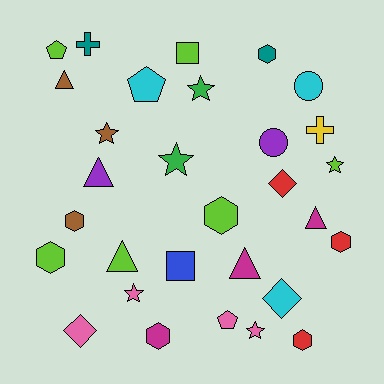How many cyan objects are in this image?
There are 3 cyan objects.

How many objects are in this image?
There are 30 objects.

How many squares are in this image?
There are 2 squares.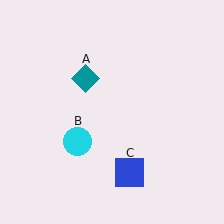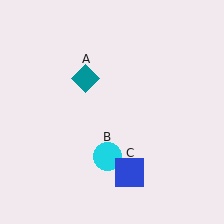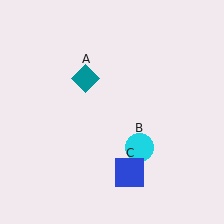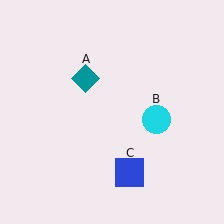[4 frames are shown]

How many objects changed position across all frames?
1 object changed position: cyan circle (object B).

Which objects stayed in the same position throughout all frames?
Teal diamond (object A) and blue square (object C) remained stationary.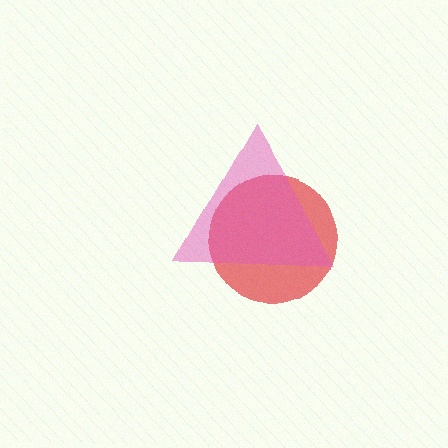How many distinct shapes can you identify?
There are 2 distinct shapes: a red circle, a pink triangle.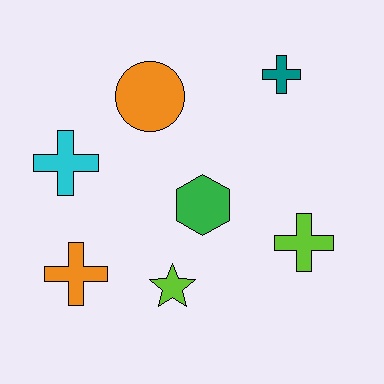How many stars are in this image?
There is 1 star.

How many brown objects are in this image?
There are no brown objects.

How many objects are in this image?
There are 7 objects.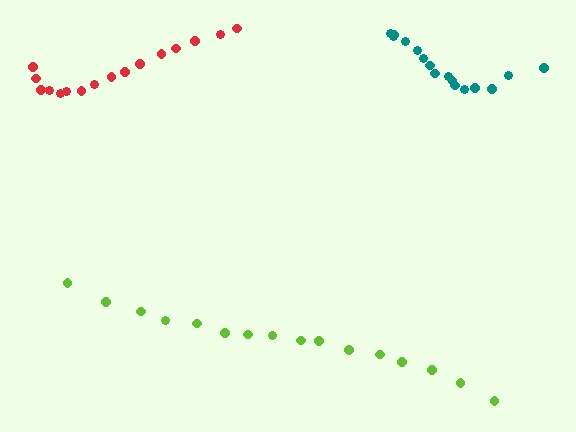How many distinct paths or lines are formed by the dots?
There are 3 distinct paths.